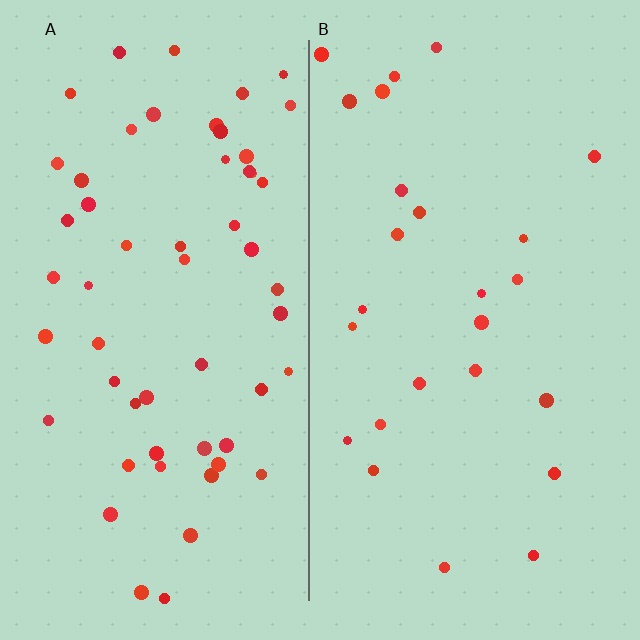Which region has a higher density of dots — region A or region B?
A (the left).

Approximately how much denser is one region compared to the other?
Approximately 2.2× — region A over region B.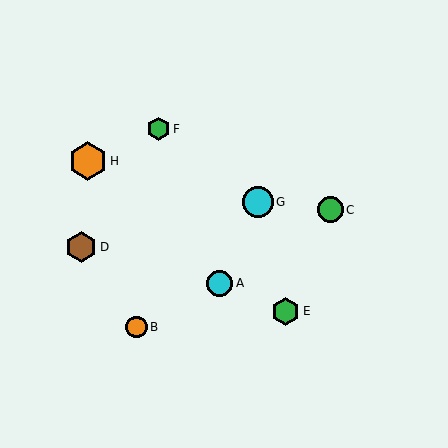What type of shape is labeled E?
Shape E is a green hexagon.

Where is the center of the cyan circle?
The center of the cyan circle is at (258, 202).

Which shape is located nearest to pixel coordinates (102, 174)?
The orange hexagon (labeled H) at (88, 161) is nearest to that location.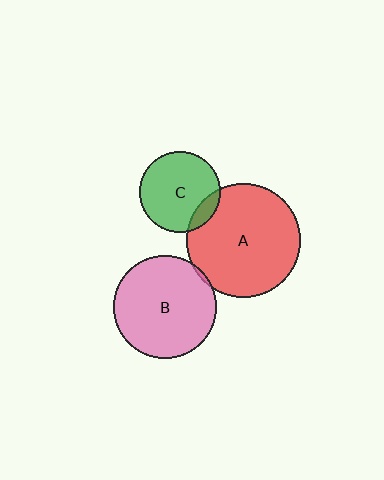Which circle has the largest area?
Circle A (red).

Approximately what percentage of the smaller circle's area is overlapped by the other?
Approximately 5%.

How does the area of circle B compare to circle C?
Approximately 1.6 times.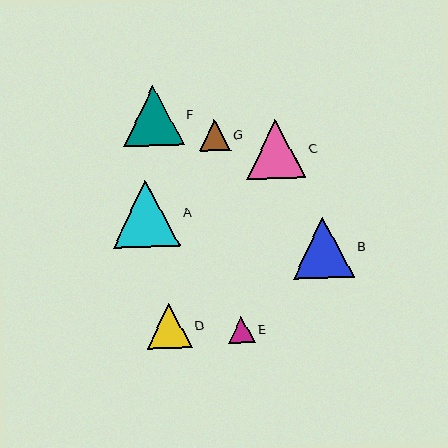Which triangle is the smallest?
Triangle E is the smallest with a size of approximately 26 pixels.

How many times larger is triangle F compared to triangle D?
Triangle F is approximately 1.3 times the size of triangle D.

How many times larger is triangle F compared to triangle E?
Triangle F is approximately 2.3 times the size of triangle E.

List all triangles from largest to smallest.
From largest to smallest: A, B, F, C, D, G, E.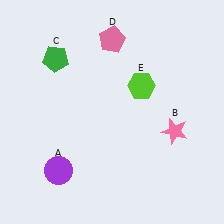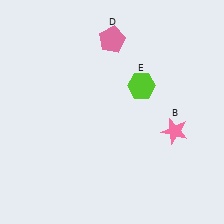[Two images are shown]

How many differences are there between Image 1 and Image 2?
There are 2 differences between the two images.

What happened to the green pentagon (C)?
The green pentagon (C) was removed in Image 2. It was in the top-left area of Image 1.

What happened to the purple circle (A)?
The purple circle (A) was removed in Image 2. It was in the bottom-left area of Image 1.